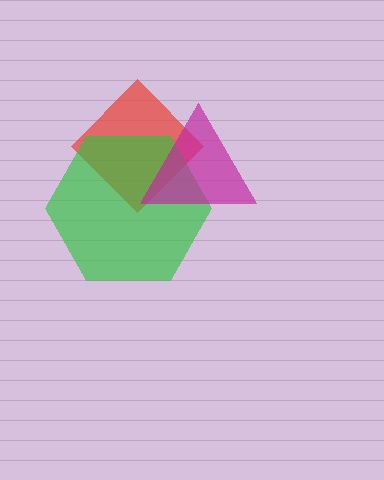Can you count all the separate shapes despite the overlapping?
Yes, there are 3 separate shapes.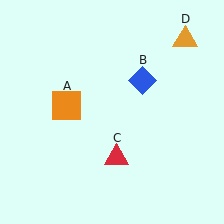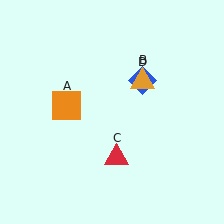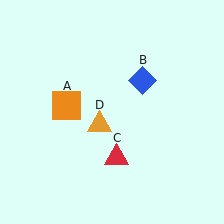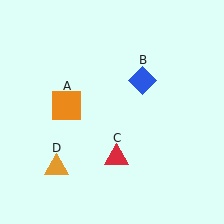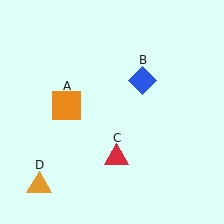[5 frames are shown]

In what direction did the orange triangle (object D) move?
The orange triangle (object D) moved down and to the left.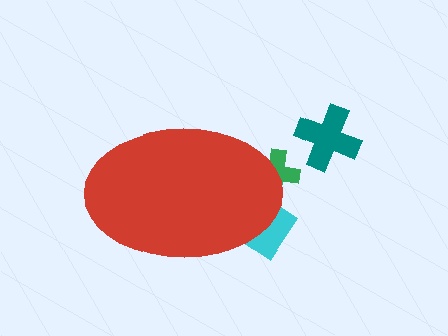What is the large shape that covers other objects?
A red ellipse.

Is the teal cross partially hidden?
No, the teal cross is fully visible.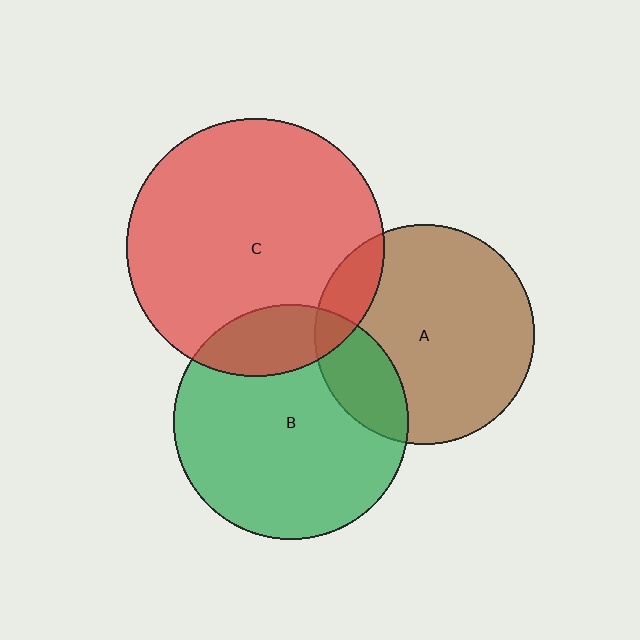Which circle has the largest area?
Circle C (red).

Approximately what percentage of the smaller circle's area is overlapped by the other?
Approximately 20%.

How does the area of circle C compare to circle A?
Approximately 1.4 times.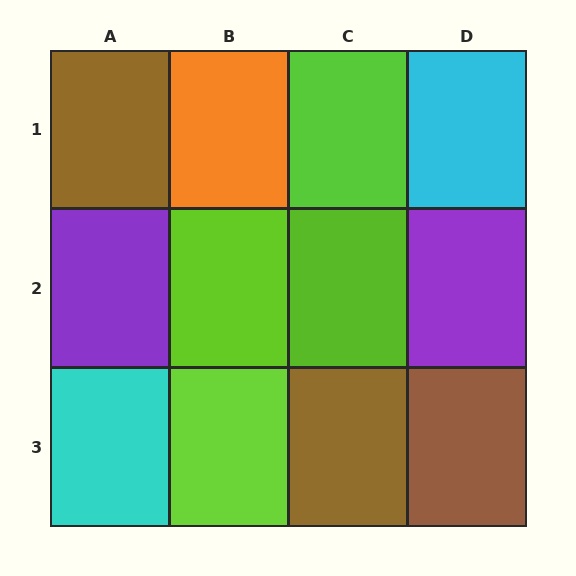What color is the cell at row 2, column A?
Purple.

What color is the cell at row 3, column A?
Cyan.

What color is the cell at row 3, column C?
Brown.